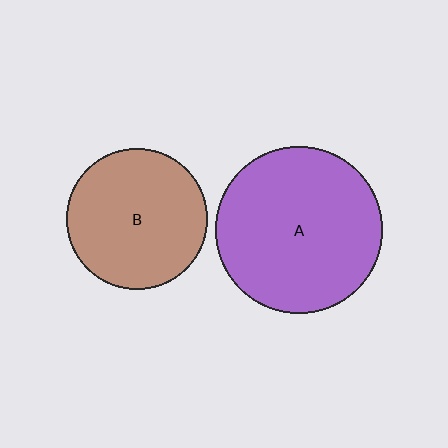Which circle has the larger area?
Circle A (purple).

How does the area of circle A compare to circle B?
Approximately 1.4 times.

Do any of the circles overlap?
No, none of the circles overlap.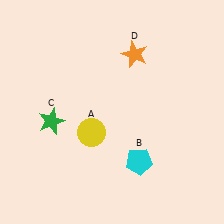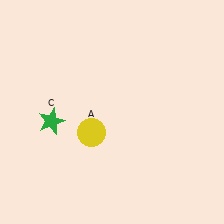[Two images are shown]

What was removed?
The orange star (D), the cyan pentagon (B) were removed in Image 2.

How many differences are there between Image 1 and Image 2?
There are 2 differences between the two images.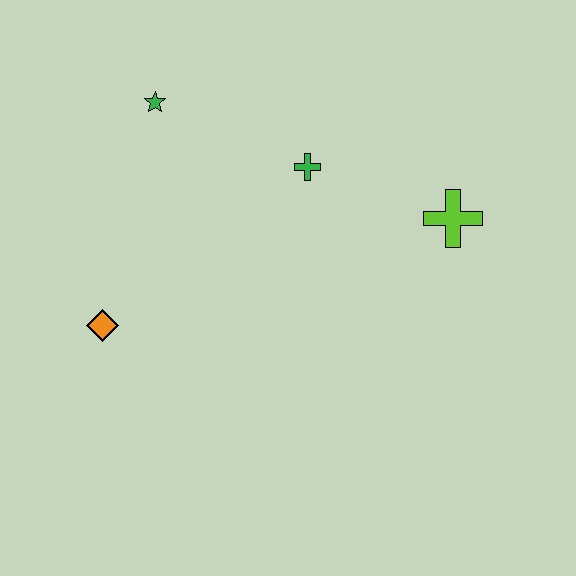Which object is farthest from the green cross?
The orange diamond is farthest from the green cross.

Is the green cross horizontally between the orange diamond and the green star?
No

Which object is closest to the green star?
The green cross is closest to the green star.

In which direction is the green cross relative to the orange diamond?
The green cross is to the right of the orange diamond.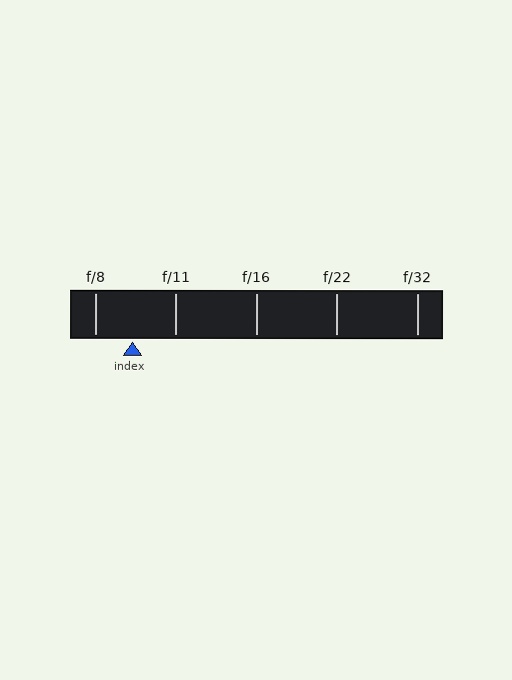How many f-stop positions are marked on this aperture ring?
There are 5 f-stop positions marked.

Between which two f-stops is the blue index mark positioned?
The index mark is between f/8 and f/11.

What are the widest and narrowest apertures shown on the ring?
The widest aperture shown is f/8 and the narrowest is f/32.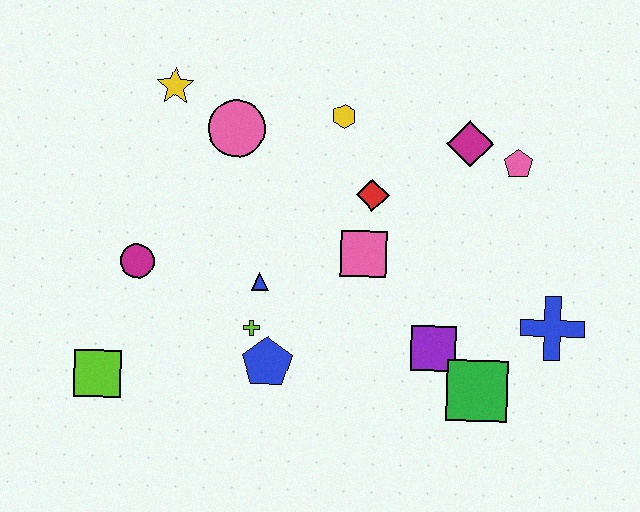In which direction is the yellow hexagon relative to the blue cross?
The yellow hexagon is to the left of the blue cross.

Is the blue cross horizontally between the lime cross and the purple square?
No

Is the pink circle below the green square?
No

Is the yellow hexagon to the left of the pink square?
Yes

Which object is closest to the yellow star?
The pink circle is closest to the yellow star.